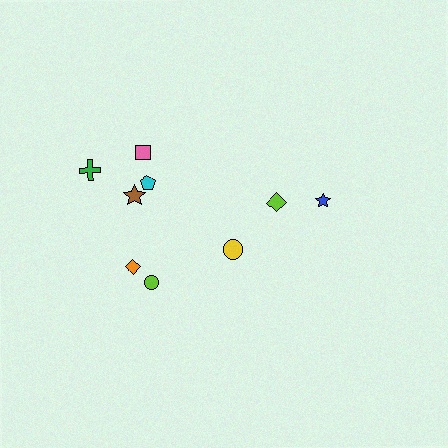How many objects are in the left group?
There are 6 objects.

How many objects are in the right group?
There are 3 objects.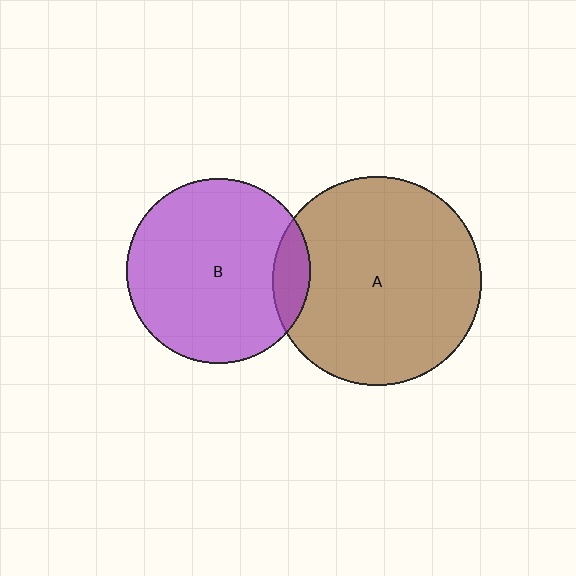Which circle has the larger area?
Circle A (brown).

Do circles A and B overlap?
Yes.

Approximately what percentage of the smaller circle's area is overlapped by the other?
Approximately 10%.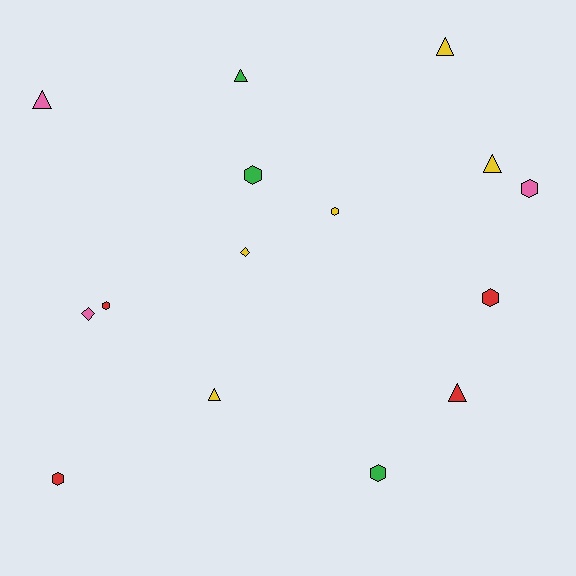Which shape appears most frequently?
Hexagon, with 7 objects.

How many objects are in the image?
There are 15 objects.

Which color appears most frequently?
Yellow, with 5 objects.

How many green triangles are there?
There is 1 green triangle.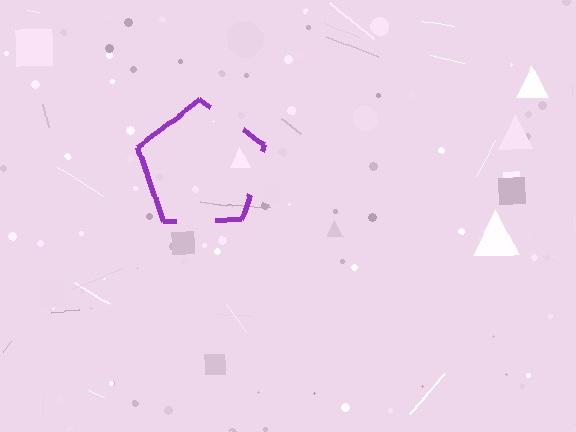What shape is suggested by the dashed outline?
The dashed outline suggests a pentagon.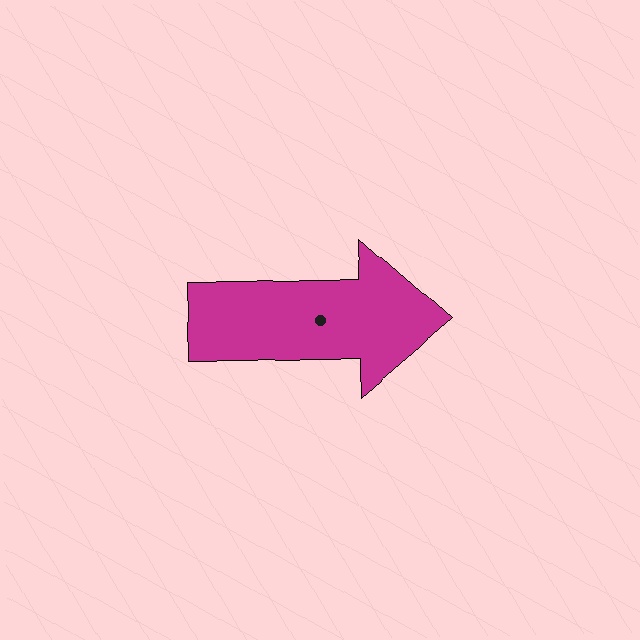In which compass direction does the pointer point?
East.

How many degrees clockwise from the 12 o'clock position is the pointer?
Approximately 90 degrees.